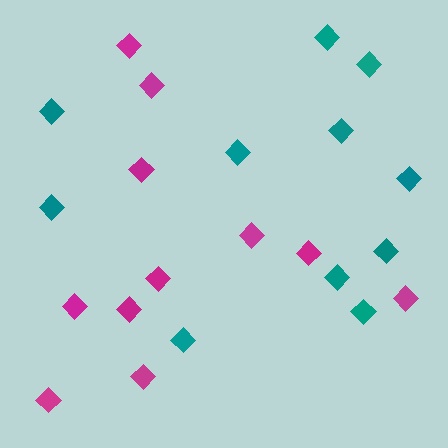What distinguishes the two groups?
There are 2 groups: one group of magenta diamonds (11) and one group of teal diamonds (11).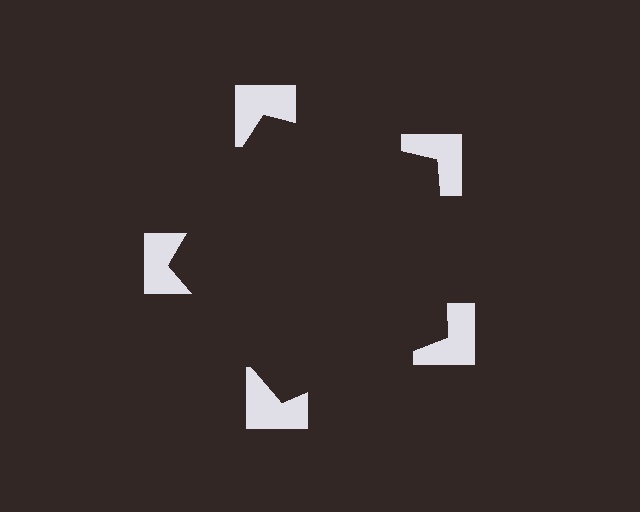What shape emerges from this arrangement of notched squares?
An illusory pentagon — its edges are inferred from the aligned wedge cuts in the notched squares, not physically drawn.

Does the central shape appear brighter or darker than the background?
It typically appears slightly darker than the background, even though no actual brightness change is drawn.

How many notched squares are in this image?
There are 5 — one at each vertex of the illusory pentagon.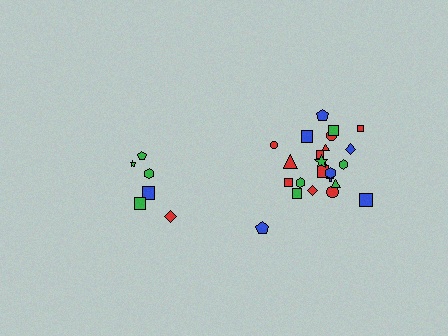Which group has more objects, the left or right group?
The right group.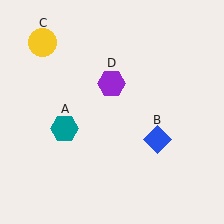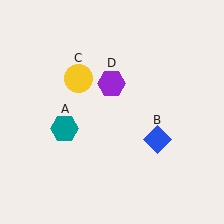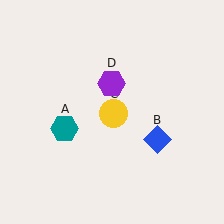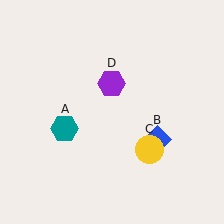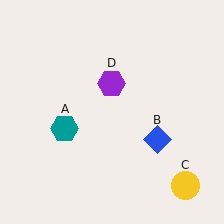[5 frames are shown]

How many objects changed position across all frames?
1 object changed position: yellow circle (object C).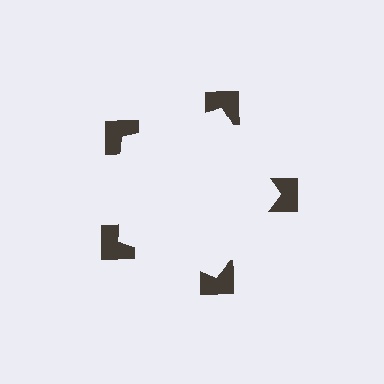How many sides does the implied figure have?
5 sides.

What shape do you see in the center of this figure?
An illusory pentagon — its edges are inferred from the aligned wedge cuts in the notched squares, not physically drawn.